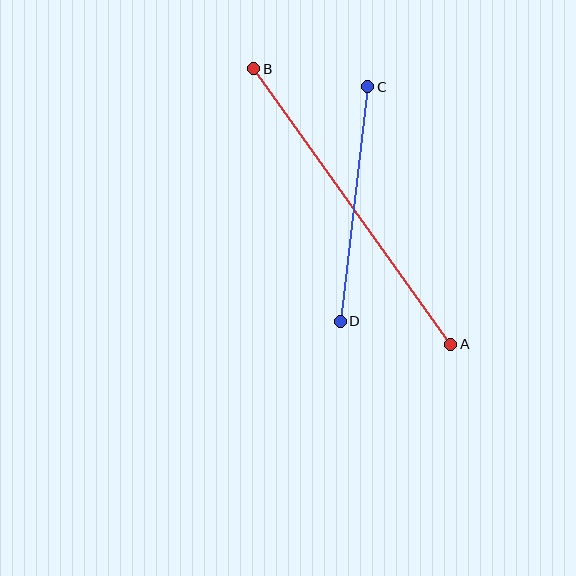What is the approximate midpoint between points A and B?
The midpoint is at approximately (352, 206) pixels.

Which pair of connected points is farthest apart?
Points A and B are farthest apart.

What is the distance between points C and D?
The distance is approximately 236 pixels.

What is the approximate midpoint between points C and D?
The midpoint is at approximately (354, 204) pixels.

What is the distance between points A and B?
The distance is approximately 339 pixels.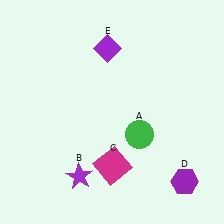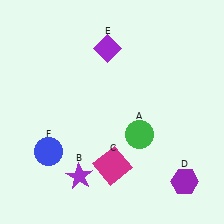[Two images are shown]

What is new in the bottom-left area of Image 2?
A blue circle (F) was added in the bottom-left area of Image 2.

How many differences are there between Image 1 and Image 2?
There is 1 difference between the two images.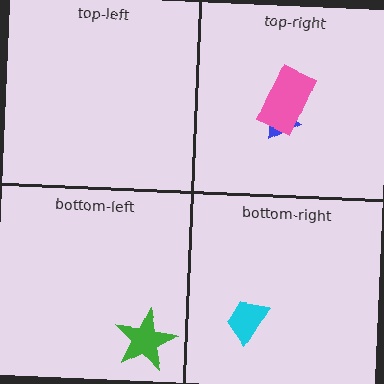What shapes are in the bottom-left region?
The green star.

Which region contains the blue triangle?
The top-right region.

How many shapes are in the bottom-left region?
1.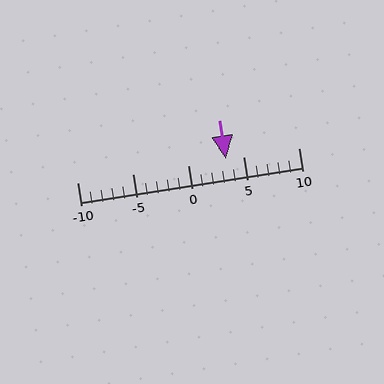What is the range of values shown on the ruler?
The ruler shows values from -10 to 10.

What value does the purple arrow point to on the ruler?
The purple arrow points to approximately 3.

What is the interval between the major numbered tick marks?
The major tick marks are spaced 5 units apart.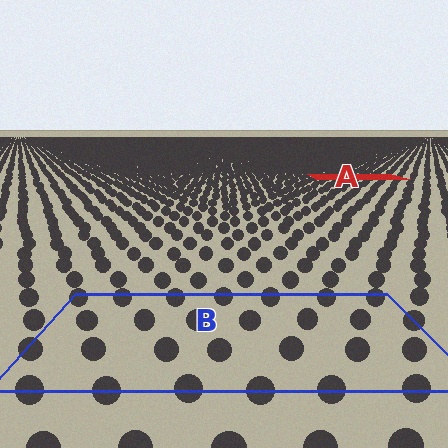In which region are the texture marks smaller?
The texture marks are smaller in region A, because it is farther away.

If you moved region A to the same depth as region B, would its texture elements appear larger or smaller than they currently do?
They would appear larger. At a closer depth, the same texture elements are projected at a bigger on-screen size.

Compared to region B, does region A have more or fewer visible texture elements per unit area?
Region A has more texture elements per unit area — they are packed more densely because it is farther away.